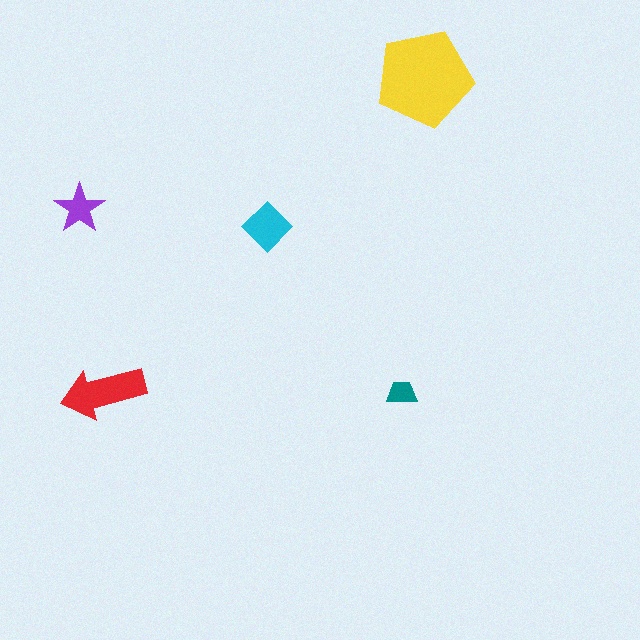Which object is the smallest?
The teal trapezoid.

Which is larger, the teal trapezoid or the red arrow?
The red arrow.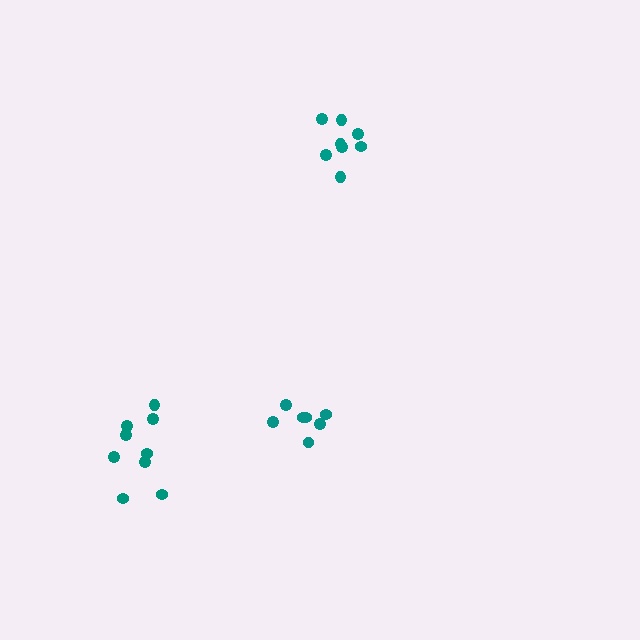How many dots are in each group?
Group 1: 9 dots, Group 2: 8 dots, Group 3: 7 dots (24 total).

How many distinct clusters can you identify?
There are 3 distinct clusters.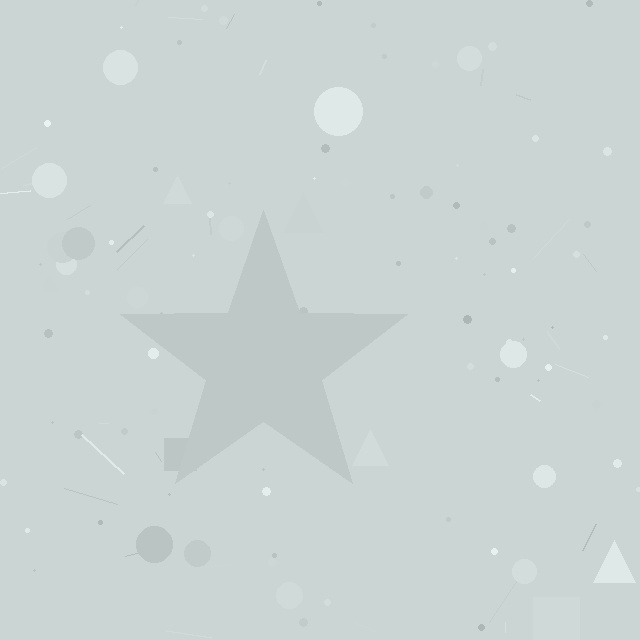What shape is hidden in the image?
A star is hidden in the image.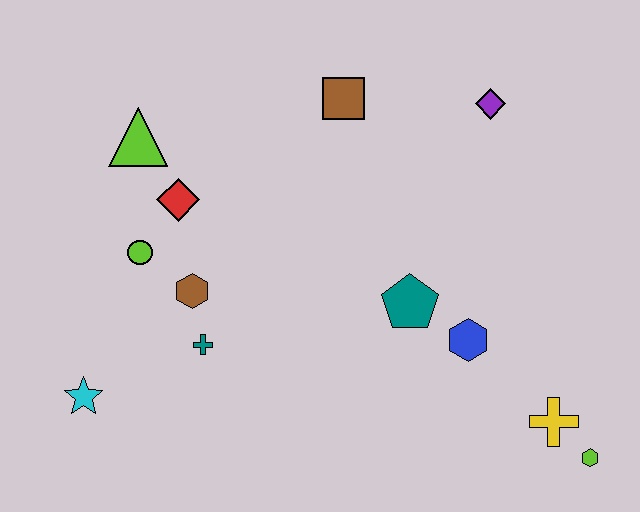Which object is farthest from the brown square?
The lime hexagon is farthest from the brown square.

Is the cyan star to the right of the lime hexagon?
No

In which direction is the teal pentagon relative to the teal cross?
The teal pentagon is to the right of the teal cross.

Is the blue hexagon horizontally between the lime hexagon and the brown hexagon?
Yes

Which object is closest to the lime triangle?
The red diamond is closest to the lime triangle.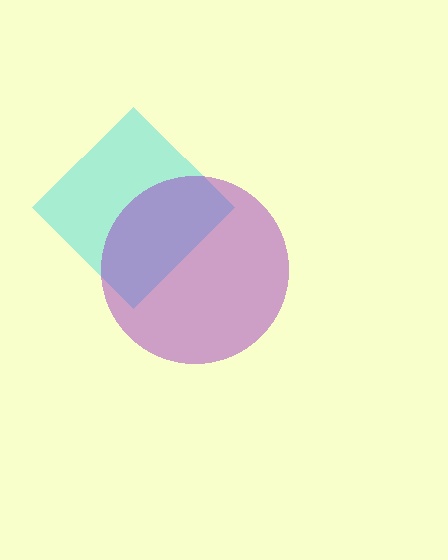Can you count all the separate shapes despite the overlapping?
Yes, there are 2 separate shapes.